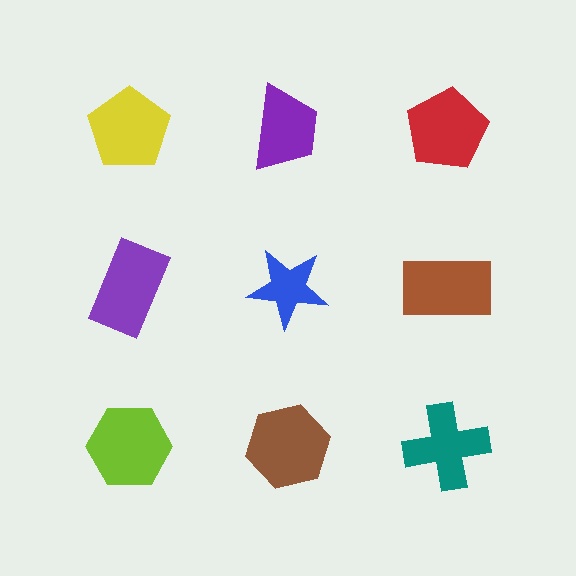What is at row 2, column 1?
A purple rectangle.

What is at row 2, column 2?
A blue star.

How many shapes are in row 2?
3 shapes.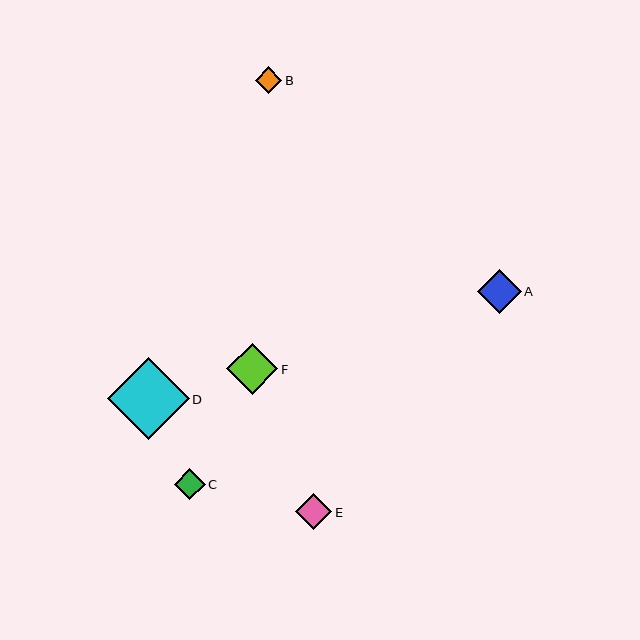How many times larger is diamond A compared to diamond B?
Diamond A is approximately 1.7 times the size of diamond B.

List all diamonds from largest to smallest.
From largest to smallest: D, F, A, E, C, B.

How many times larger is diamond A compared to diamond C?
Diamond A is approximately 1.4 times the size of diamond C.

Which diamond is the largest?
Diamond D is the largest with a size of approximately 82 pixels.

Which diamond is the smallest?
Diamond B is the smallest with a size of approximately 26 pixels.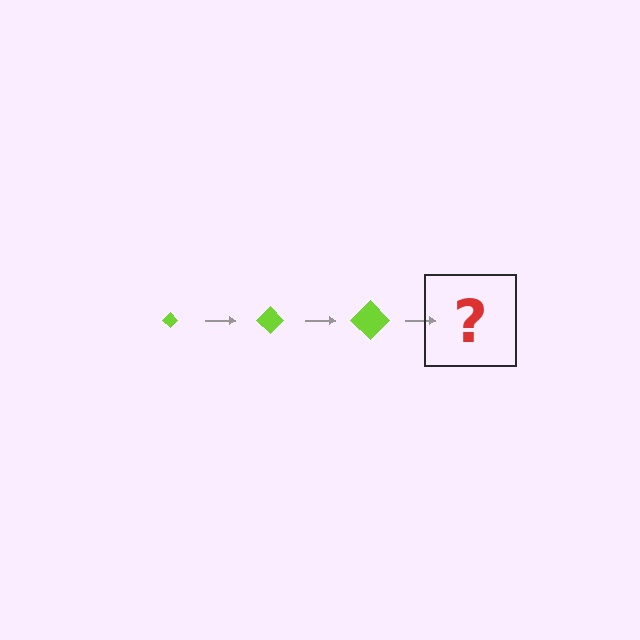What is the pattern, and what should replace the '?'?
The pattern is that the diamond gets progressively larger each step. The '?' should be a lime diamond, larger than the previous one.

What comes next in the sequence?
The next element should be a lime diamond, larger than the previous one.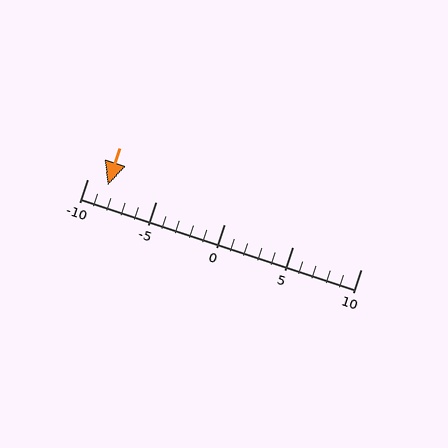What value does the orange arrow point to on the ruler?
The orange arrow points to approximately -8.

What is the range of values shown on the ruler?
The ruler shows values from -10 to 10.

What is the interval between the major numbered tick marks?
The major tick marks are spaced 5 units apart.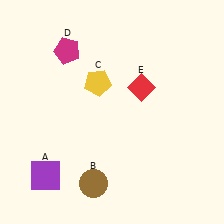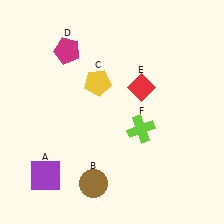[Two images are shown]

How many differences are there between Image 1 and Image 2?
There is 1 difference between the two images.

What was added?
A lime cross (F) was added in Image 2.